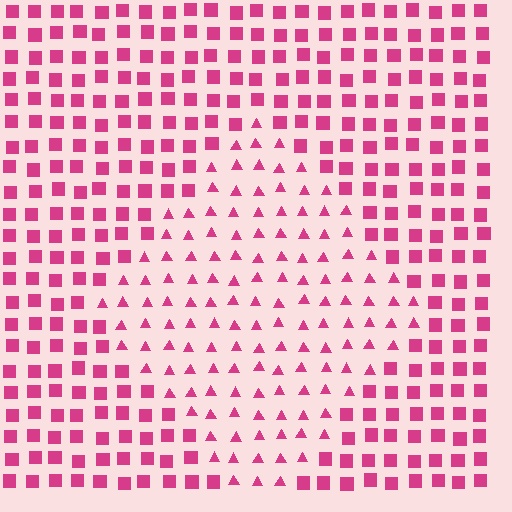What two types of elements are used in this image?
The image uses triangles inside the diamond region and squares outside it.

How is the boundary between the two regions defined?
The boundary is defined by a change in element shape: triangles inside vs. squares outside. All elements share the same color and spacing.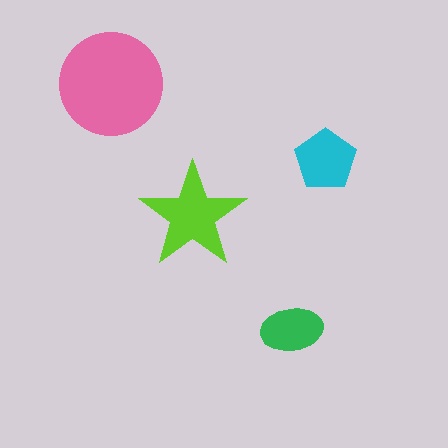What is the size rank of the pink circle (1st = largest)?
1st.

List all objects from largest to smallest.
The pink circle, the lime star, the cyan pentagon, the green ellipse.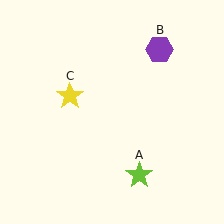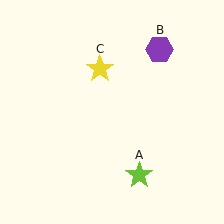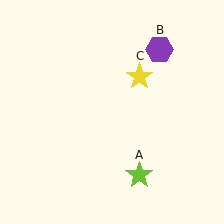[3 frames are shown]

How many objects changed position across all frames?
1 object changed position: yellow star (object C).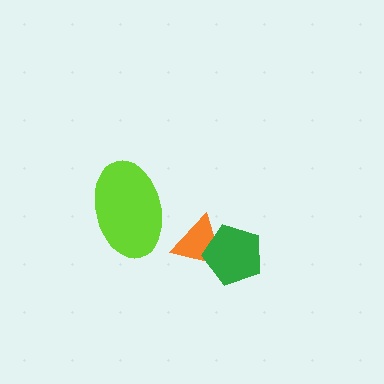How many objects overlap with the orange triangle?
1 object overlaps with the orange triangle.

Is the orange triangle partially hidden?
Yes, it is partially covered by another shape.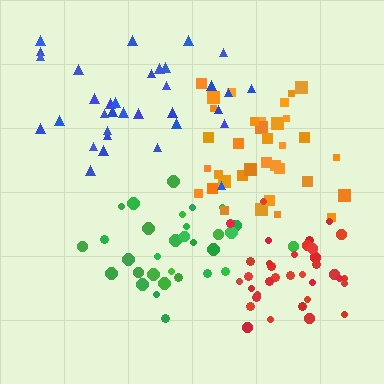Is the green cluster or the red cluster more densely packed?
Red.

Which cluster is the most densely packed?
Red.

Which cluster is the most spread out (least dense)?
Green.